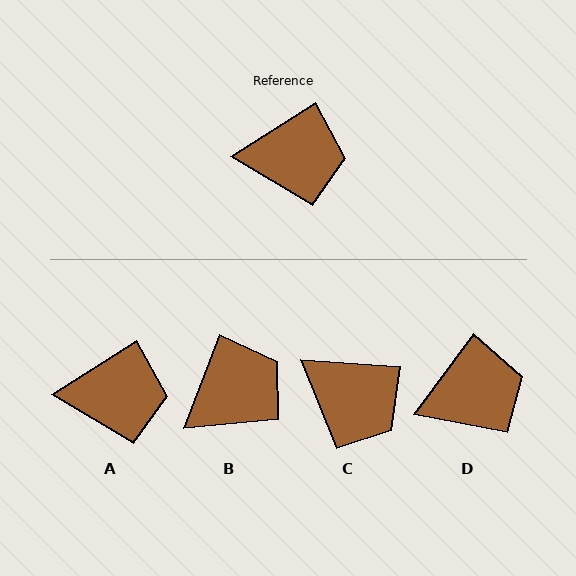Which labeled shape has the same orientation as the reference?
A.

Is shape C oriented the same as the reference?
No, it is off by about 36 degrees.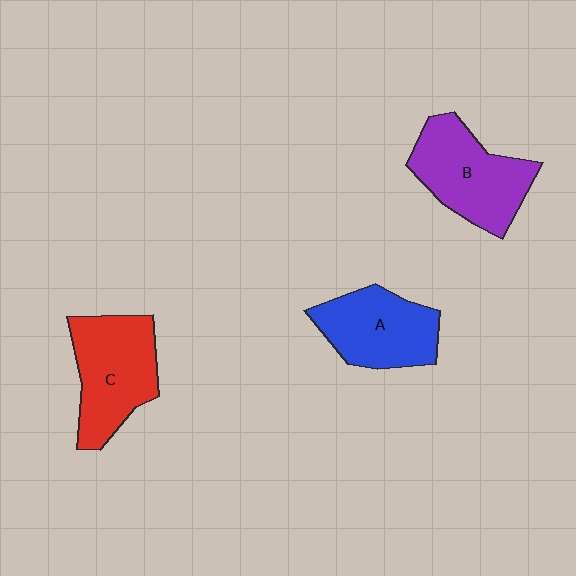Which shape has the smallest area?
Shape A (blue).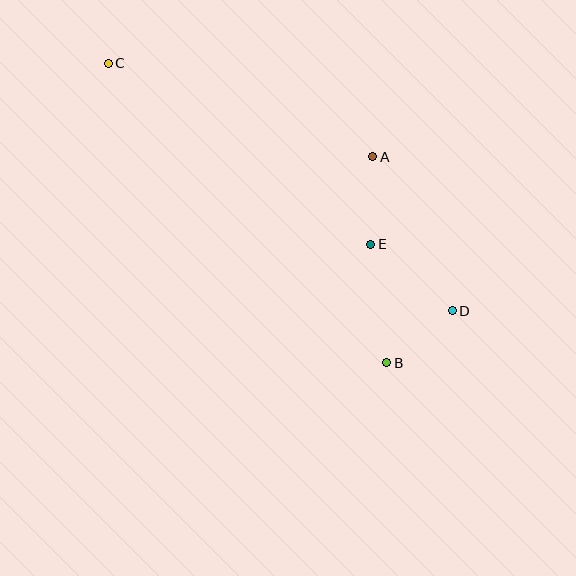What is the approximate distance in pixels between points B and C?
The distance between B and C is approximately 409 pixels.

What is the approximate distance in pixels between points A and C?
The distance between A and C is approximately 281 pixels.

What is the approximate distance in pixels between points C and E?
The distance between C and E is approximately 319 pixels.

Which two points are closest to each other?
Points B and D are closest to each other.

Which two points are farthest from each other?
Points C and D are farthest from each other.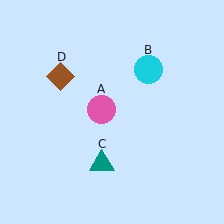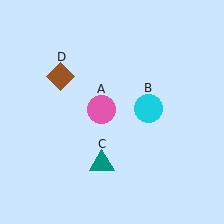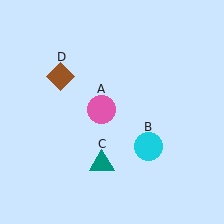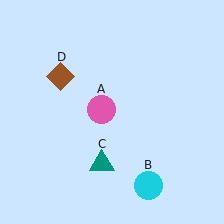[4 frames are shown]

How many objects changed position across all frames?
1 object changed position: cyan circle (object B).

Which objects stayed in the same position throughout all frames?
Pink circle (object A) and teal triangle (object C) and brown diamond (object D) remained stationary.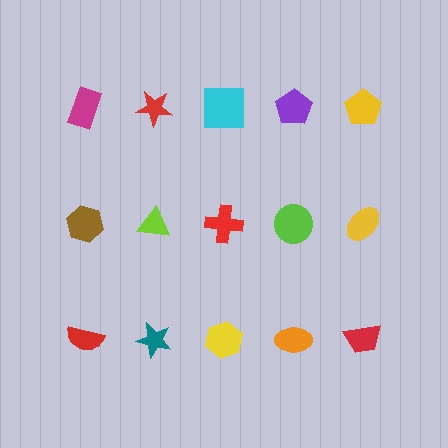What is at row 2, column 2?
A lime triangle.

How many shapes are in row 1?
5 shapes.